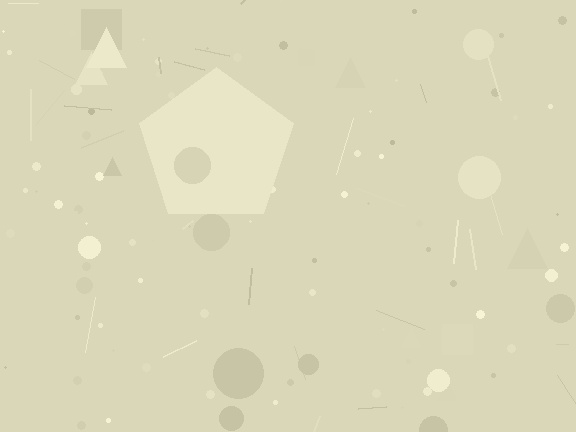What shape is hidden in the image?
A pentagon is hidden in the image.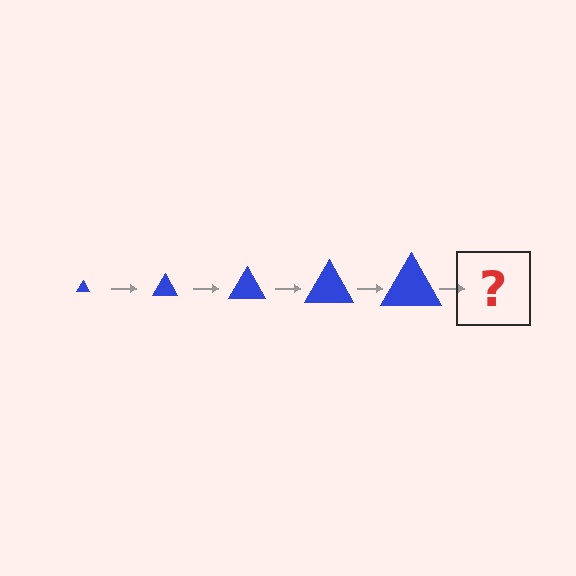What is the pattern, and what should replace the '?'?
The pattern is that the triangle gets progressively larger each step. The '?' should be a blue triangle, larger than the previous one.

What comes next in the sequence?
The next element should be a blue triangle, larger than the previous one.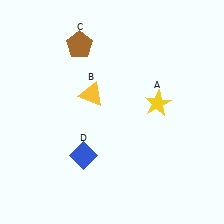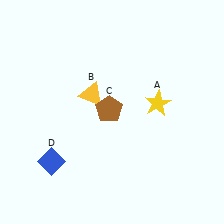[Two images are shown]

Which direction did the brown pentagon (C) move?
The brown pentagon (C) moved down.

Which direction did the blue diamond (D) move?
The blue diamond (D) moved left.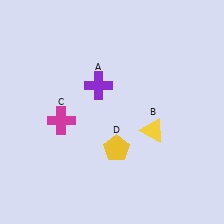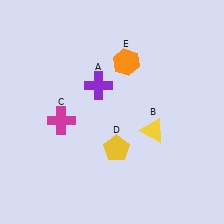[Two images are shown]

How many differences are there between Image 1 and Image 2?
There is 1 difference between the two images.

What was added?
An orange hexagon (E) was added in Image 2.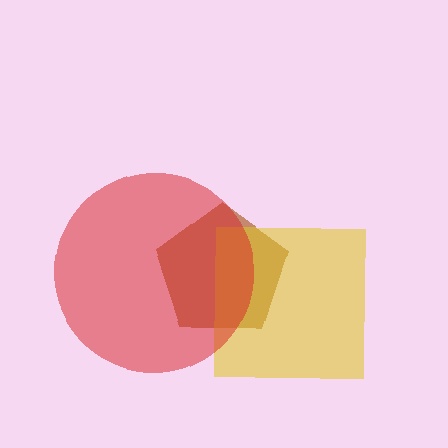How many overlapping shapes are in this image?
There are 3 overlapping shapes in the image.